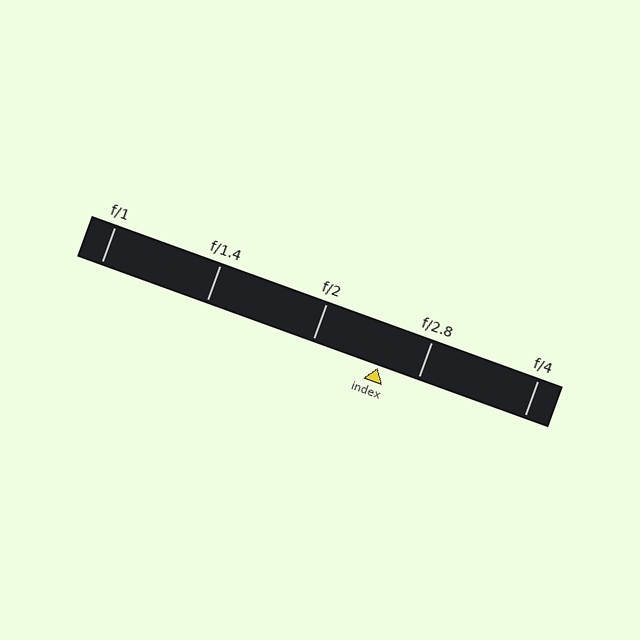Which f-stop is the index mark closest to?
The index mark is closest to f/2.8.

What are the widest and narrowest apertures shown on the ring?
The widest aperture shown is f/1 and the narrowest is f/4.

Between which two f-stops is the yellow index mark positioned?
The index mark is between f/2 and f/2.8.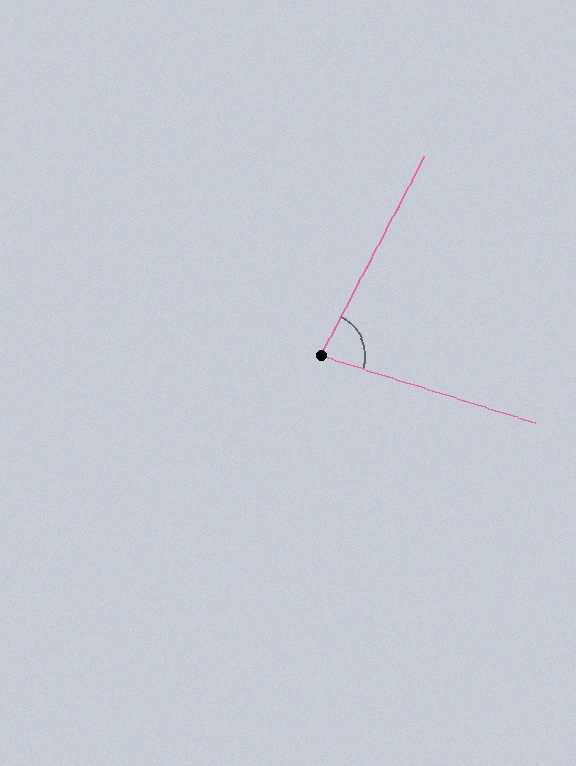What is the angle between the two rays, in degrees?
Approximately 80 degrees.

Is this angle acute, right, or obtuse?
It is acute.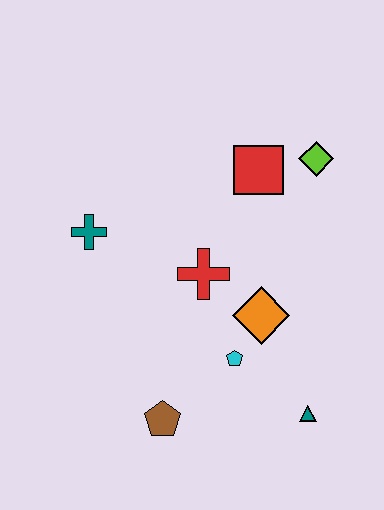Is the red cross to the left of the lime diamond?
Yes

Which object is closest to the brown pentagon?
The cyan pentagon is closest to the brown pentagon.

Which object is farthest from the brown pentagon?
The lime diamond is farthest from the brown pentagon.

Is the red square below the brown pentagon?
No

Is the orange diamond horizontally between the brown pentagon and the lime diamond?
Yes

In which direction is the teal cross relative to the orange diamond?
The teal cross is to the left of the orange diamond.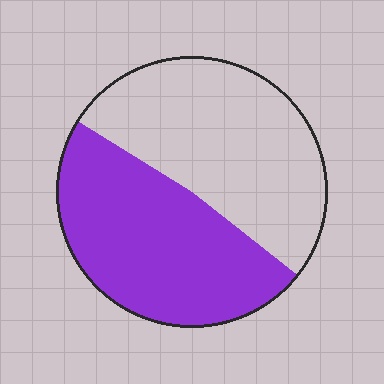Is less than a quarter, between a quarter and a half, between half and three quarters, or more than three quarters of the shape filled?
Between a quarter and a half.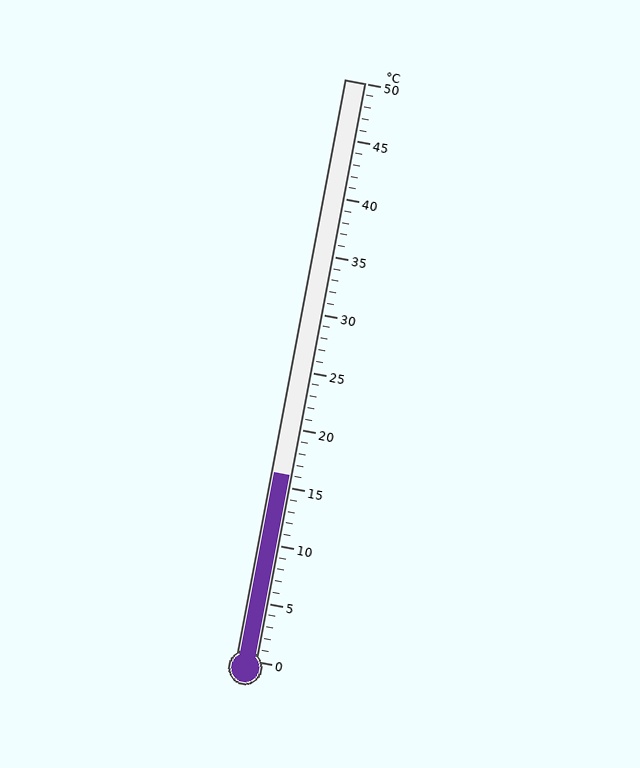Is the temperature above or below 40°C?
The temperature is below 40°C.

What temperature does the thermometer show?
The thermometer shows approximately 16°C.